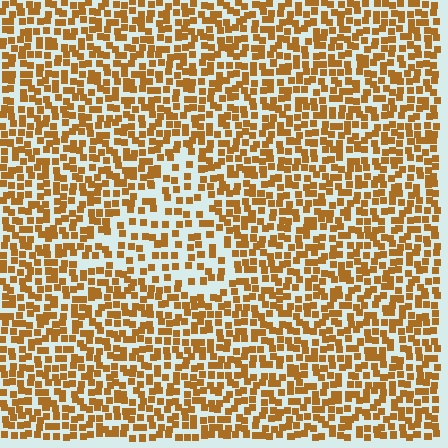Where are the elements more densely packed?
The elements are more densely packed outside the triangle boundary.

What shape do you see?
I see a triangle.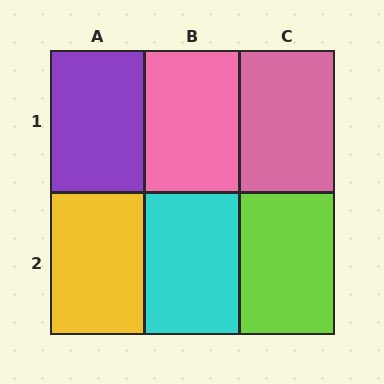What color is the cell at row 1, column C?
Pink.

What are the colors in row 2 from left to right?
Yellow, cyan, lime.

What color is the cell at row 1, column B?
Pink.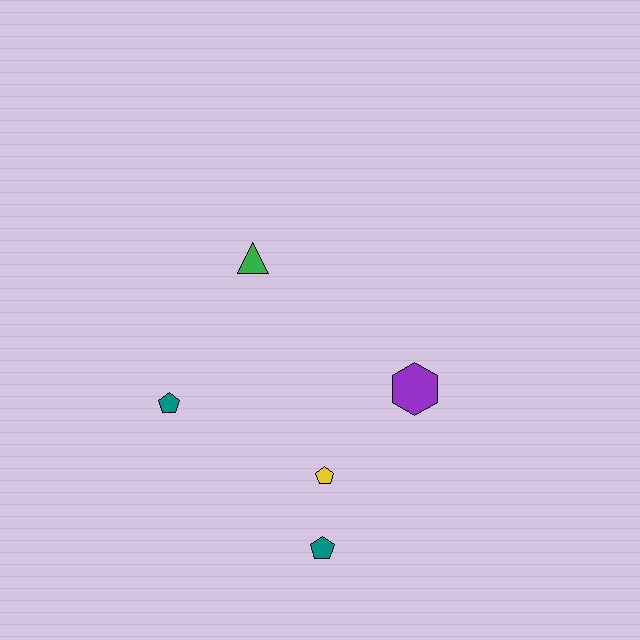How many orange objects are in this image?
There are no orange objects.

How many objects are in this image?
There are 5 objects.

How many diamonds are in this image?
There are no diamonds.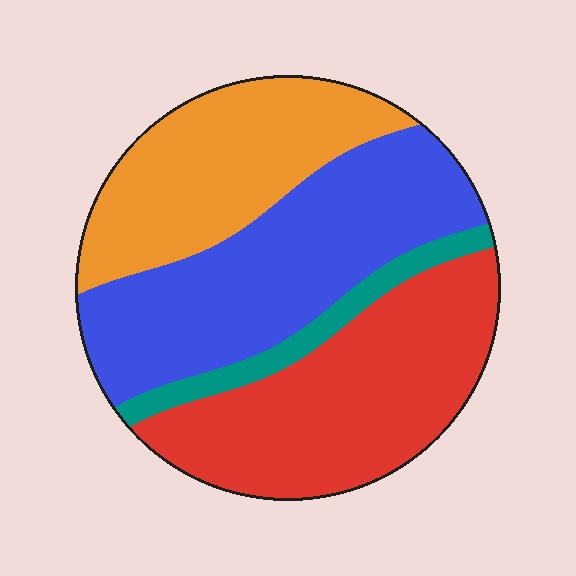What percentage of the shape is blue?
Blue covers roughly 35% of the shape.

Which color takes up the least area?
Teal, at roughly 5%.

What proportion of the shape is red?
Red covers around 35% of the shape.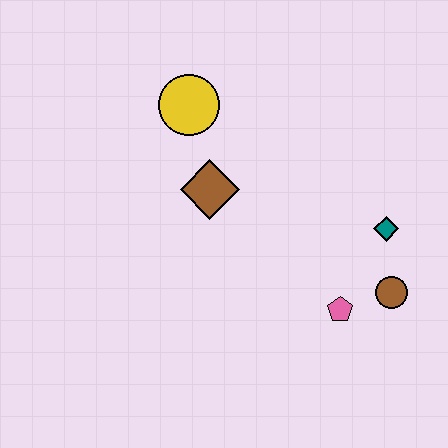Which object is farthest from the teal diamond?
The yellow circle is farthest from the teal diamond.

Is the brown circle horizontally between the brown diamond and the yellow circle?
No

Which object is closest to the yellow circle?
The brown diamond is closest to the yellow circle.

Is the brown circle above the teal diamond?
No